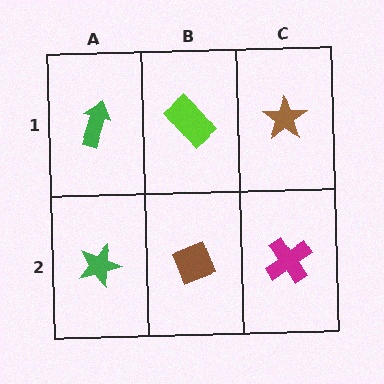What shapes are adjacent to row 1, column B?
A brown diamond (row 2, column B), a green arrow (row 1, column A), a brown star (row 1, column C).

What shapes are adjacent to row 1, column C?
A magenta cross (row 2, column C), a lime rectangle (row 1, column B).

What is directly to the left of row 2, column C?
A brown diamond.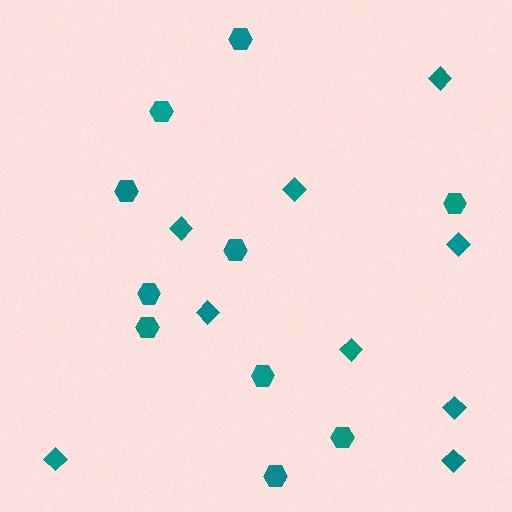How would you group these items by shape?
There are 2 groups: one group of diamonds (9) and one group of hexagons (10).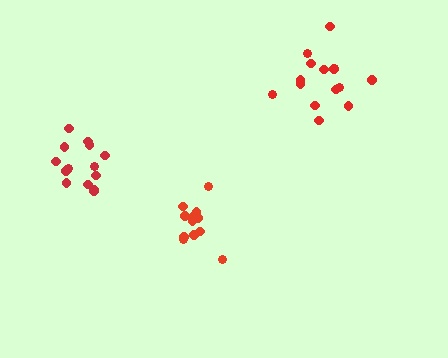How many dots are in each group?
Group 1: 14 dots, Group 2: 12 dots, Group 3: 15 dots (41 total).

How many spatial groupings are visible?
There are 3 spatial groupings.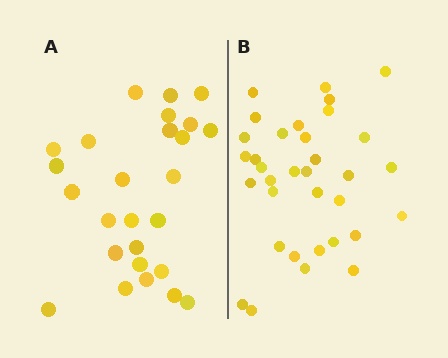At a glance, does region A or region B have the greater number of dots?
Region B (the right region) has more dots.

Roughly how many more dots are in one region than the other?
Region B has roughly 8 or so more dots than region A.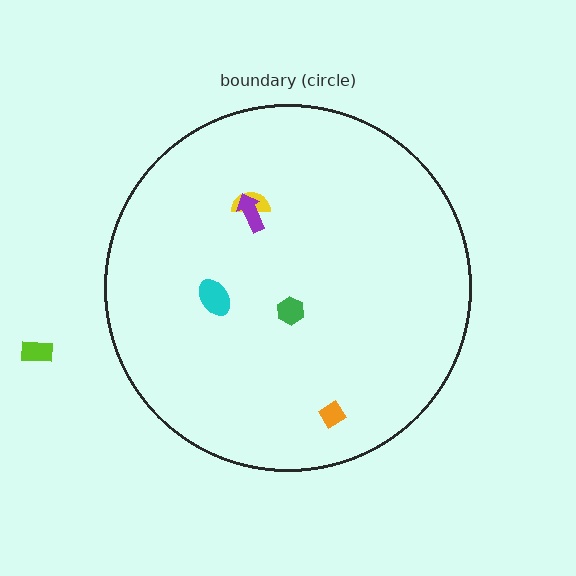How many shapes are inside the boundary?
5 inside, 1 outside.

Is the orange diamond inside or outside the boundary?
Inside.